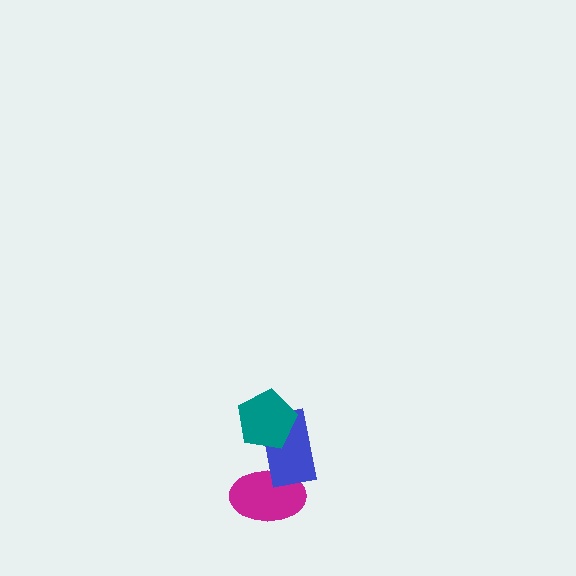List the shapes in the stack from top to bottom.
From top to bottom: the teal pentagon, the blue rectangle, the magenta ellipse.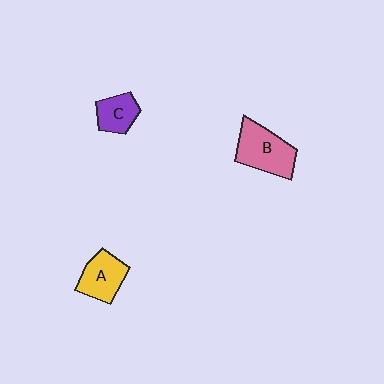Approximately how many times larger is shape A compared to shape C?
Approximately 1.3 times.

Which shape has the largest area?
Shape B (pink).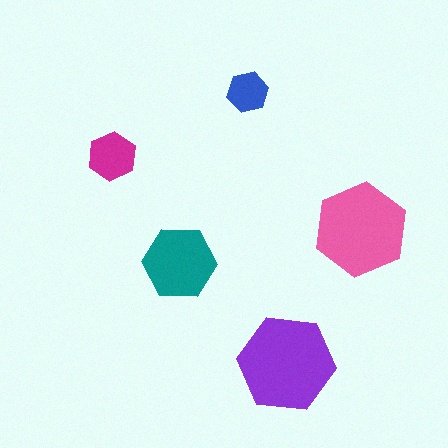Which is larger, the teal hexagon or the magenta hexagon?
The teal one.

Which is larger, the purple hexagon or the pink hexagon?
The purple one.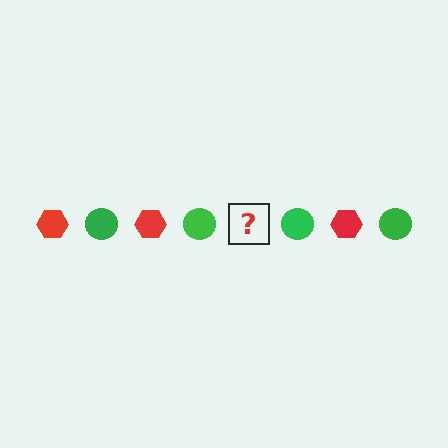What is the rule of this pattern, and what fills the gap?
The rule is that the pattern alternates between red hexagon and green circle. The gap should be filled with a red hexagon.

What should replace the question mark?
The question mark should be replaced with a red hexagon.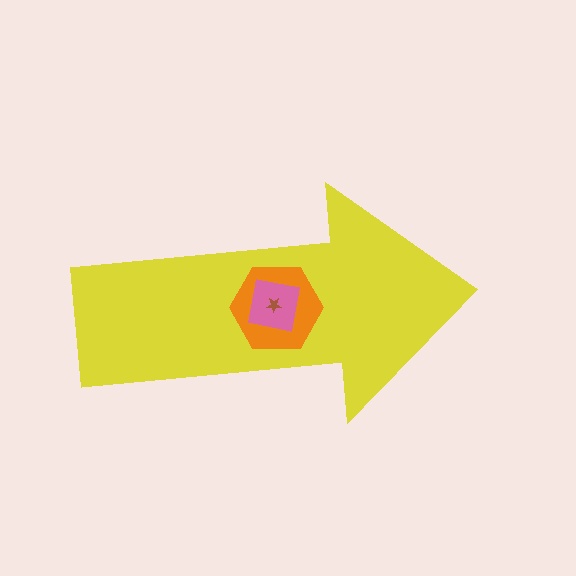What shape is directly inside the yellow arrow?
The orange hexagon.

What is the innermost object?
The brown star.